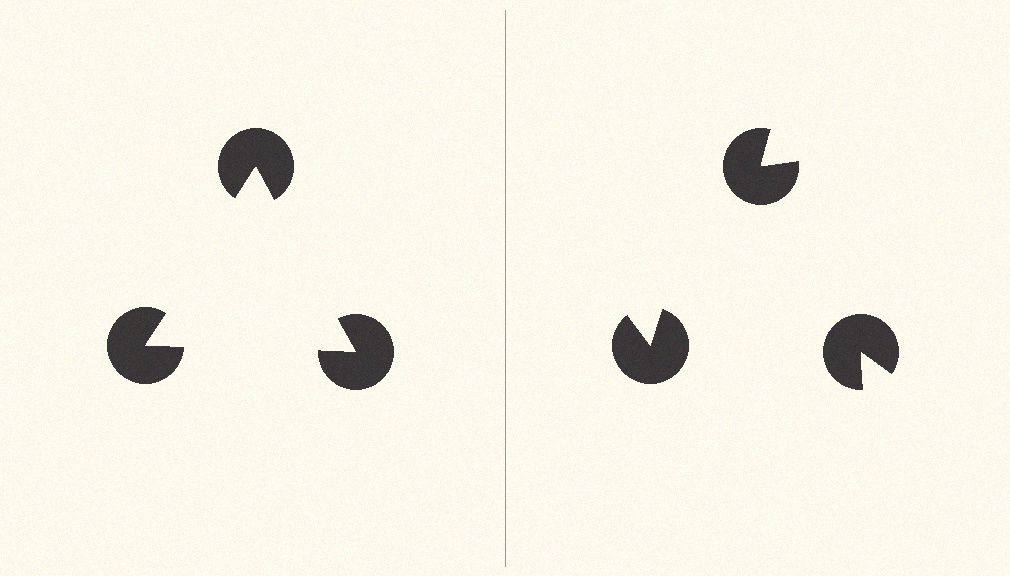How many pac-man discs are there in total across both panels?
6 — 3 on each side.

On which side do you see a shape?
An illusory triangle appears on the left side. On the right side the wedge cuts are rotated, so no coherent shape forms.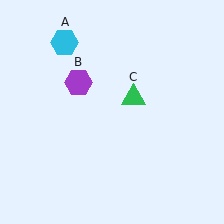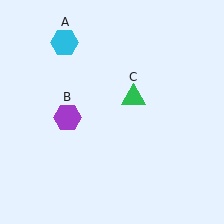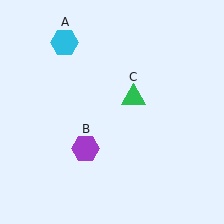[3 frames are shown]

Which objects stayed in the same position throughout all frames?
Cyan hexagon (object A) and green triangle (object C) remained stationary.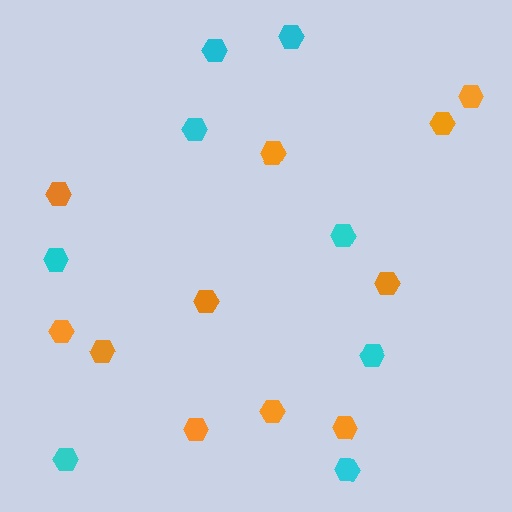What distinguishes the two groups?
There are 2 groups: one group of orange hexagons (11) and one group of cyan hexagons (8).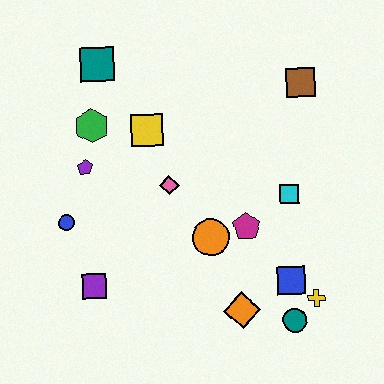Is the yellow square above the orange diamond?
Yes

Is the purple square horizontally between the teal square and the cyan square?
No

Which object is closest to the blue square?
The yellow cross is closest to the blue square.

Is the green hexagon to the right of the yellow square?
No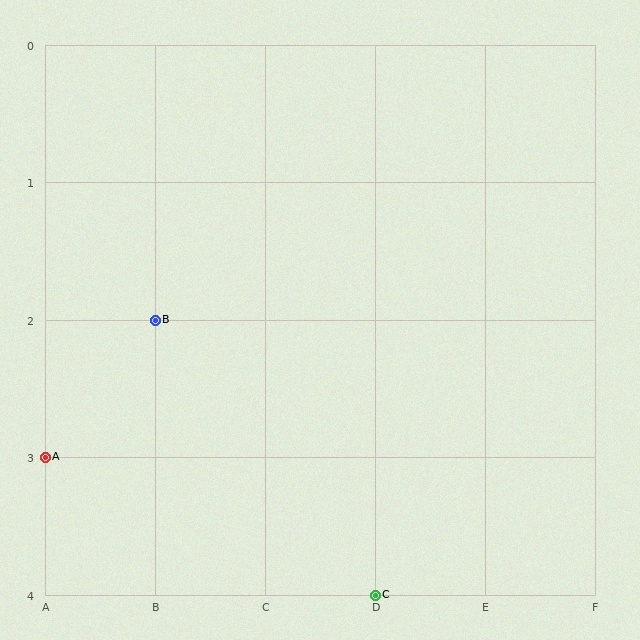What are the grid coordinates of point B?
Point B is at grid coordinates (B, 2).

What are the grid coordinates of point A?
Point A is at grid coordinates (A, 3).